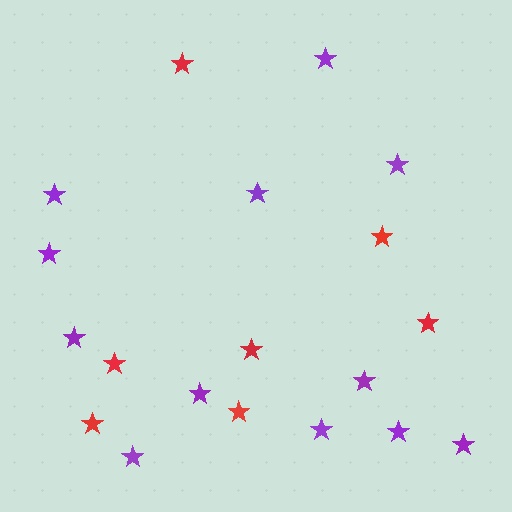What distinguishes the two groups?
There are 2 groups: one group of purple stars (12) and one group of red stars (7).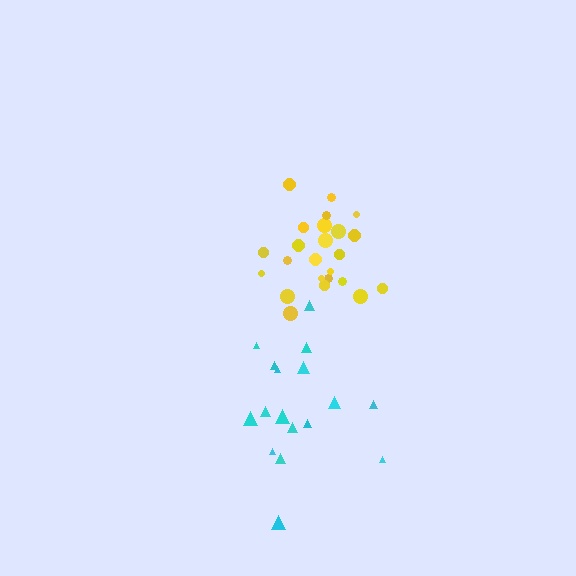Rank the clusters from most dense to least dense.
yellow, cyan.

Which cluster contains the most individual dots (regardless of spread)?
Yellow (24).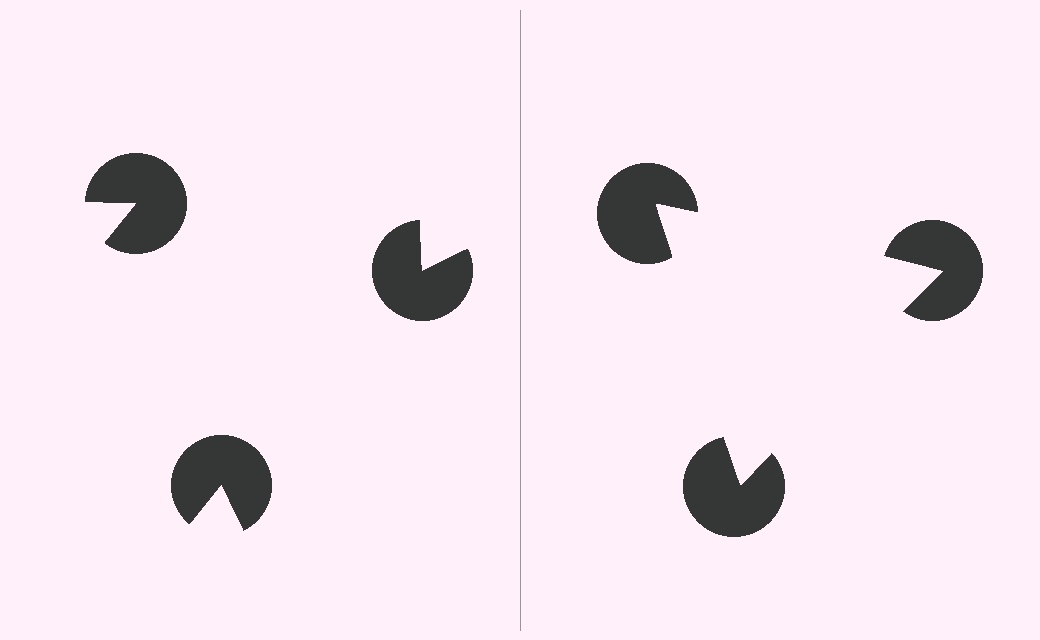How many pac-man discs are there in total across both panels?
6 — 3 on each side.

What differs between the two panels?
The pac-man discs are positioned identically on both sides; only the wedge orientations differ. On the right they align to a triangle; on the left they are misaligned.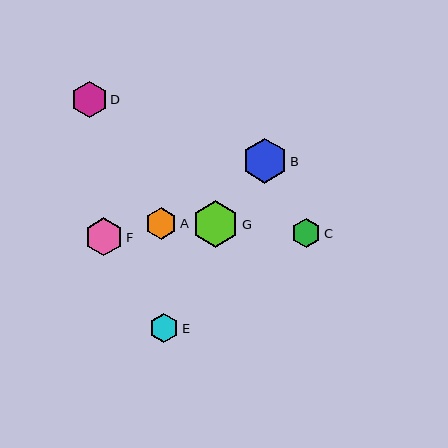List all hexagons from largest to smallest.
From largest to smallest: G, B, F, D, A, E, C.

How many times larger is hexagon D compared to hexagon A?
Hexagon D is approximately 1.1 times the size of hexagon A.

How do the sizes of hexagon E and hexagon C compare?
Hexagon E and hexagon C are approximately the same size.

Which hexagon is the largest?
Hexagon G is the largest with a size of approximately 47 pixels.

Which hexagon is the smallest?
Hexagon C is the smallest with a size of approximately 29 pixels.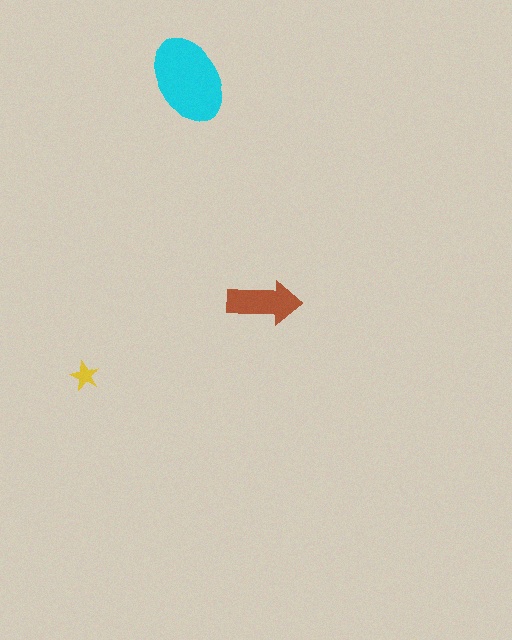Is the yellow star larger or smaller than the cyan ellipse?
Smaller.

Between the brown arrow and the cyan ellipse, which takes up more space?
The cyan ellipse.